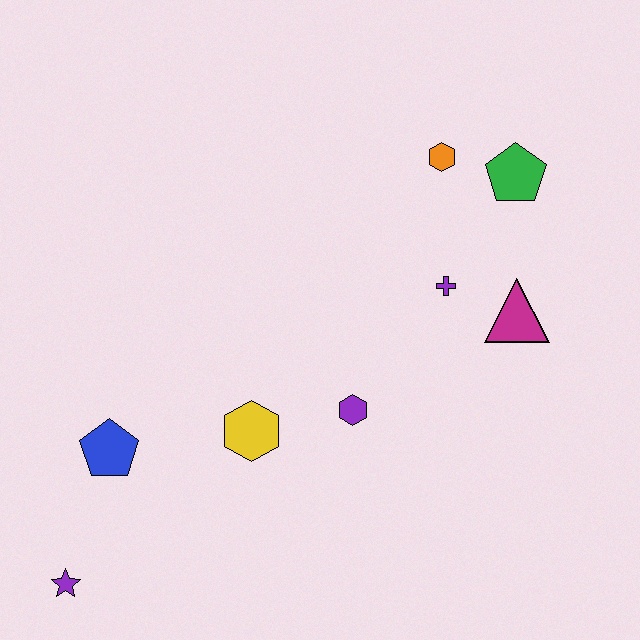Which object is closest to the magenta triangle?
The purple cross is closest to the magenta triangle.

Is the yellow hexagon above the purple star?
Yes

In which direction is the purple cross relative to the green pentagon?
The purple cross is below the green pentagon.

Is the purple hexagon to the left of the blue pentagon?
No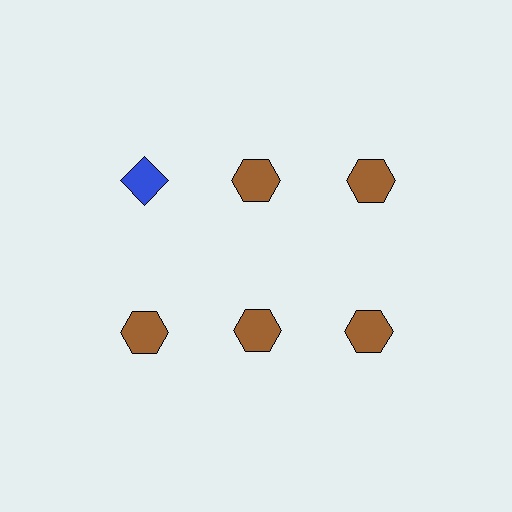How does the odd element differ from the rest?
It differs in both color (blue instead of brown) and shape (diamond instead of hexagon).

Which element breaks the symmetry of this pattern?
The blue diamond in the top row, leftmost column breaks the symmetry. All other shapes are brown hexagons.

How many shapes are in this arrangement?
There are 6 shapes arranged in a grid pattern.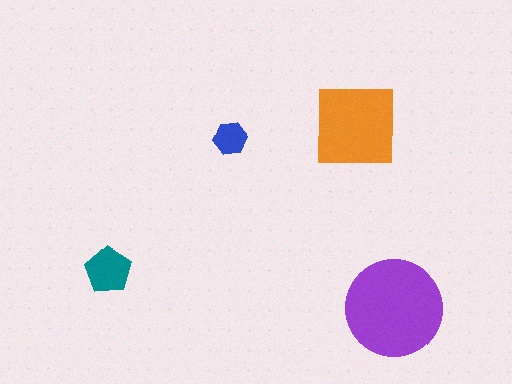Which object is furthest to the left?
The teal pentagon is leftmost.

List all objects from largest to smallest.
The purple circle, the orange square, the teal pentagon, the blue hexagon.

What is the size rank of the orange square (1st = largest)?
2nd.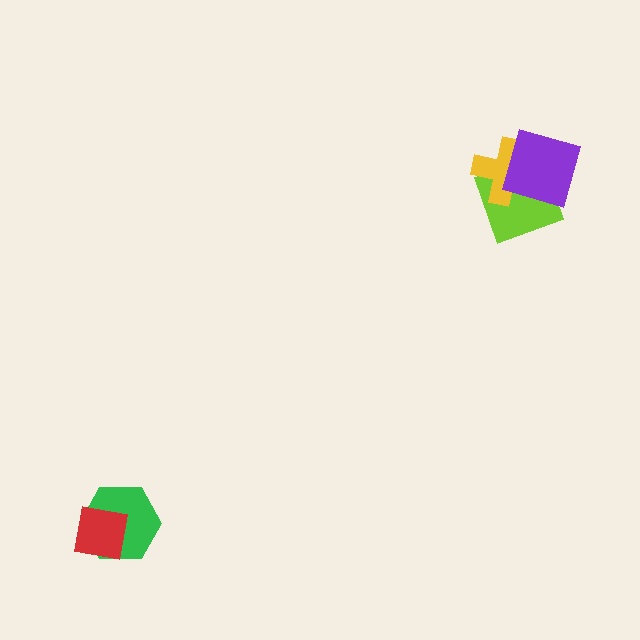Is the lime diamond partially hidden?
Yes, it is partially covered by another shape.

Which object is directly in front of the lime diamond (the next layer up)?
The yellow cross is directly in front of the lime diamond.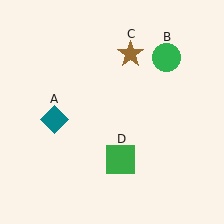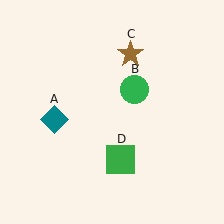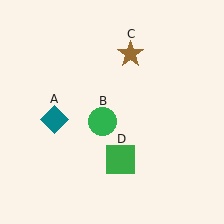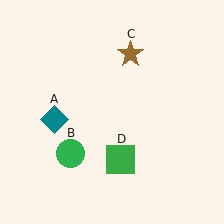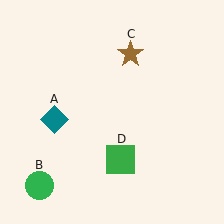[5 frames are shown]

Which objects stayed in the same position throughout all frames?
Teal diamond (object A) and brown star (object C) and green square (object D) remained stationary.